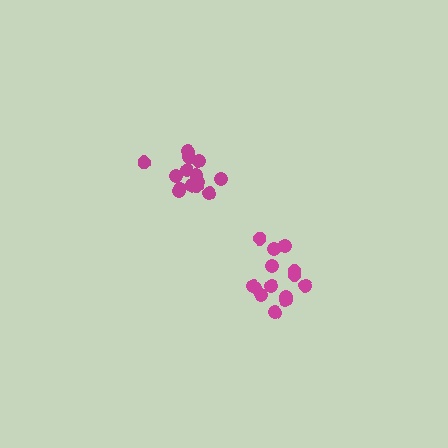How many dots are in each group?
Group 1: 14 dots, Group 2: 14 dots (28 total).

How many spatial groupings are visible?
There are 2 spatial groupings.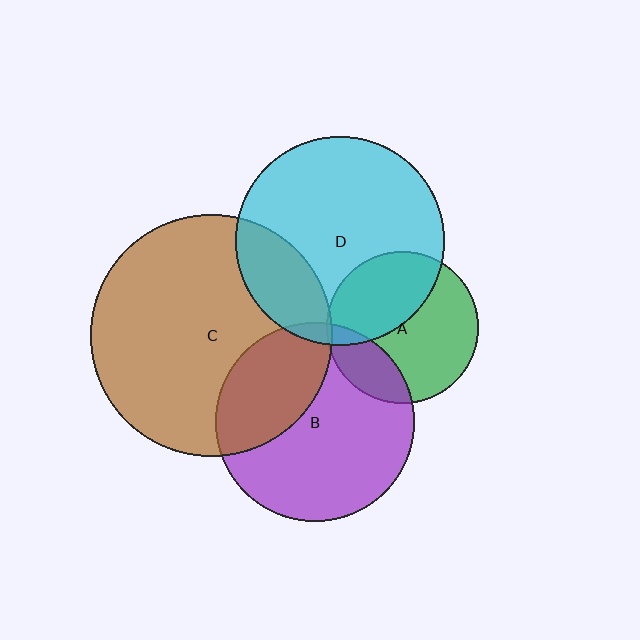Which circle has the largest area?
Circle C (brown).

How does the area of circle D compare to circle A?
Approximately 1.9 times.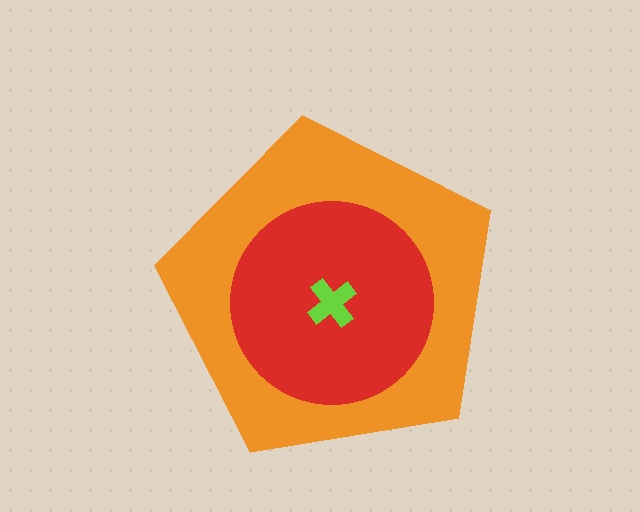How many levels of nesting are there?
3.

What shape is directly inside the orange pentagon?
The red circle.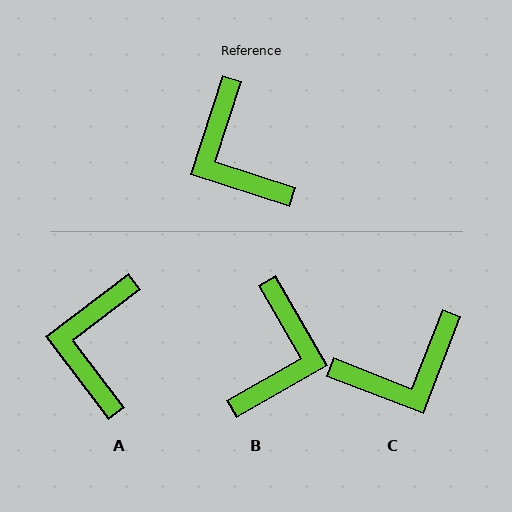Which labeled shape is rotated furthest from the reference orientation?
B, about 138 degrees away.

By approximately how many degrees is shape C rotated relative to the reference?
Approximately 87 degrees counter-clockwise.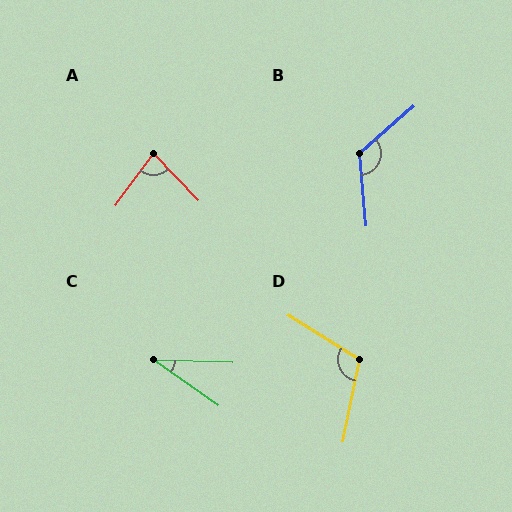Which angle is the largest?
B, at approximately 126 degrees.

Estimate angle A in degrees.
Approximately 80 degrees.